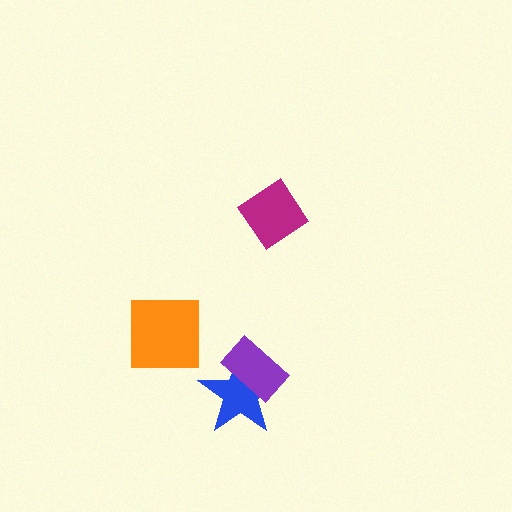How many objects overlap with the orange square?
0 objects overlap with the orange square.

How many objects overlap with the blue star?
1 object overlaps with the blue star.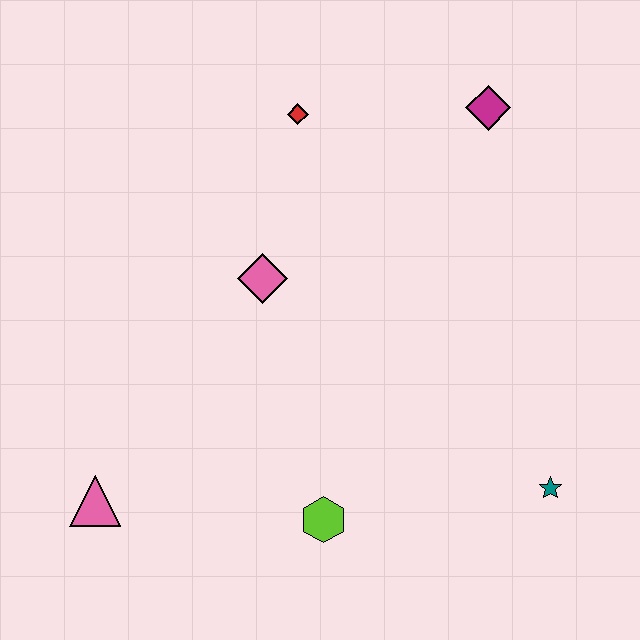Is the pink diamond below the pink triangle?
No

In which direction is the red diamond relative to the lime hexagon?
The red diamond is above the lime hexagon.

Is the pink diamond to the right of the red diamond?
No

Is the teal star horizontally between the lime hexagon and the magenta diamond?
No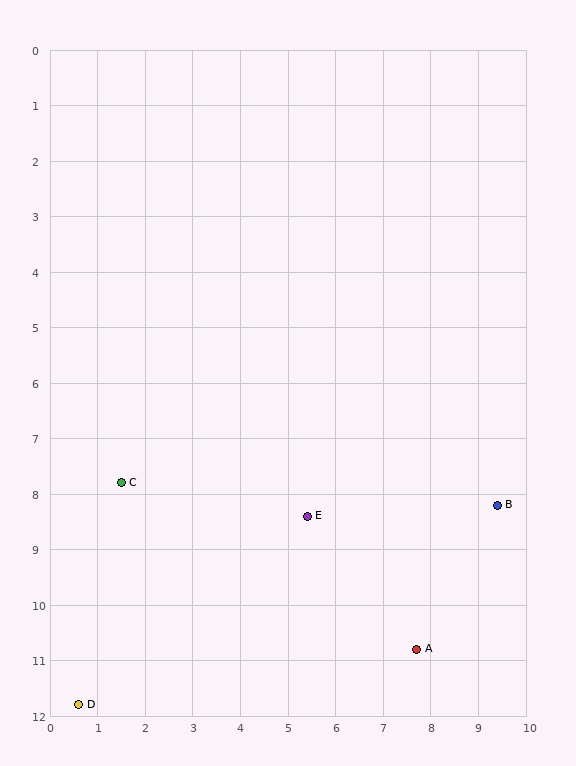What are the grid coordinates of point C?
Point C is at approximately (1.5, 7.8).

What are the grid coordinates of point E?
Point E is at approximately (5.4, 8.4).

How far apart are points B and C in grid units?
Points B and C are about 7.9 grid units apart.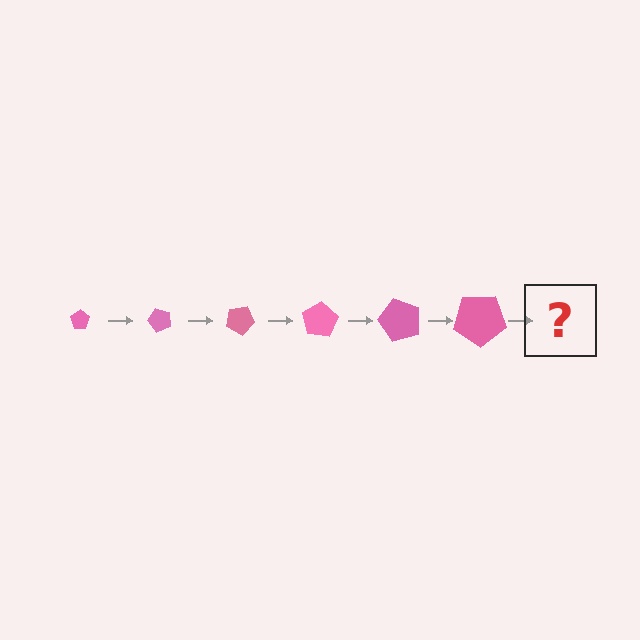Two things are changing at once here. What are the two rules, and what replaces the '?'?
The two rules are that the pentagon grows larger each step and it rotates 50 degrees each step. The '?' should be a pentagon, larger than the previous one and rotated 300 degrees from the start.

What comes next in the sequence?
The next element should be a pentagon, larger than the previous one and rotated 300 degrees from the start.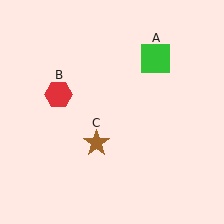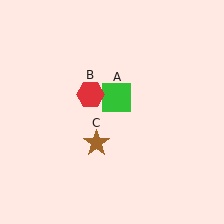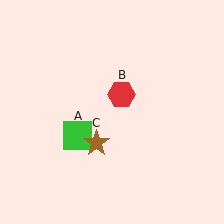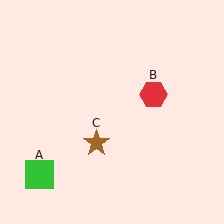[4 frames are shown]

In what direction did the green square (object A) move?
The green square (object A) moved down and to the left.